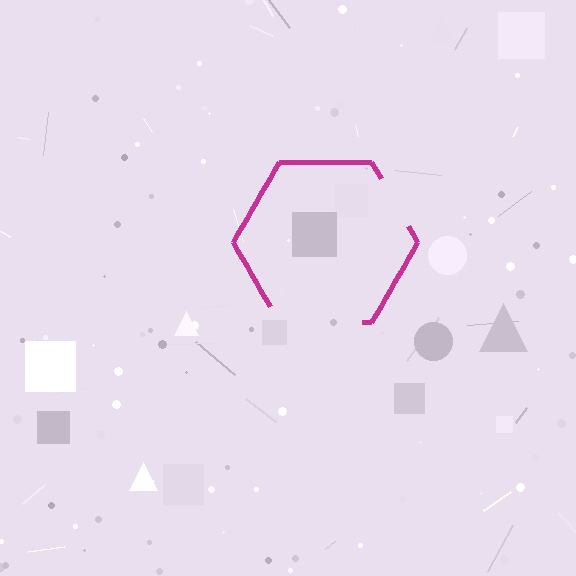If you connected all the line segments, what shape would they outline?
They would outline a hexagon.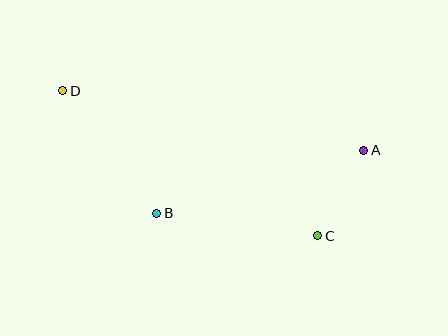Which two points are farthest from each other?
Points A and D are farthest from each other.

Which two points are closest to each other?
Points A and C are closest to each other.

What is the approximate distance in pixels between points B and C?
The distance between B and C is approximately 162 pixels.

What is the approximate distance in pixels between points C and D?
The distance between C and D is approximately 293 pixels.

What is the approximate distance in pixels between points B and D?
The distance between B and D is approximately 154 pixels.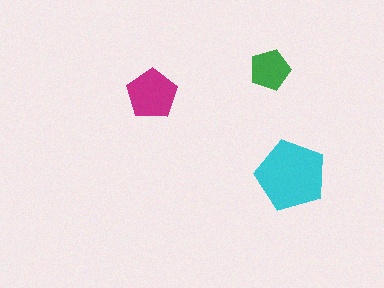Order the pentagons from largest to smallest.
the cyan one, the magenta one, the green one.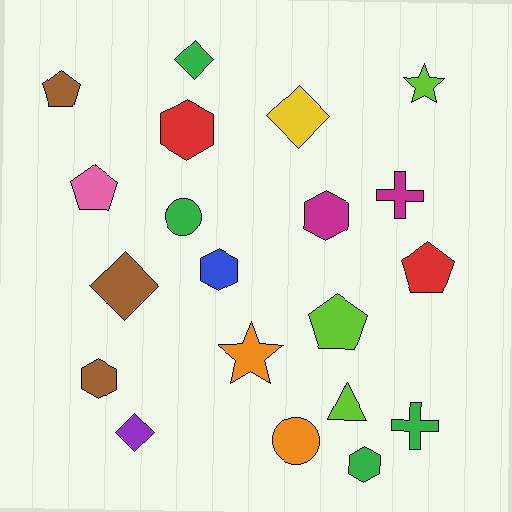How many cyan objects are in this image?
There are no cyan objects.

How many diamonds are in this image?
There are 4 diamonds.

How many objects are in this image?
There are 20 objects.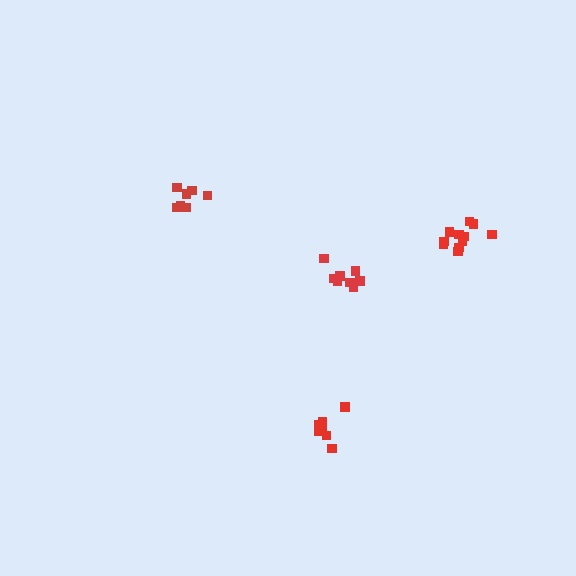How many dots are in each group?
Group 1: 7 dots, Group 2: 7 dots, Group 3: 9 dots, Group 4: 11 dots (34 total).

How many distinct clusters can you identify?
There are 4 distinct clusters.